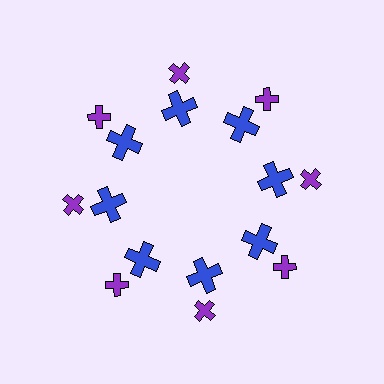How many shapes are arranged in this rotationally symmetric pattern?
There are 16 shapes, arranged in 8 groups of 2.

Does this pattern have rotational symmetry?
Yes, this pattern has 8-fold rotational symmetry. It looks the same after rotating 45 degrees around the center.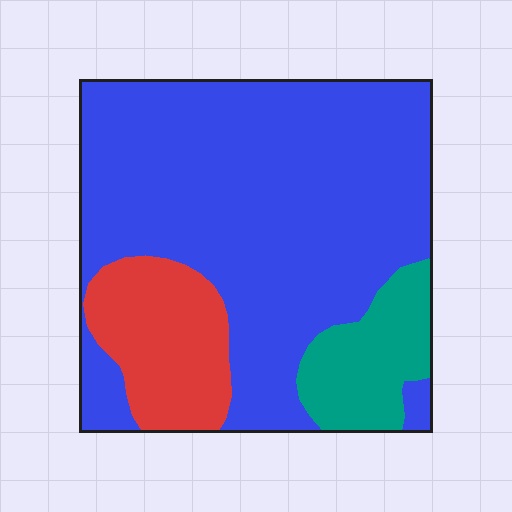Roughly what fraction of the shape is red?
Red covers 16% of the shape.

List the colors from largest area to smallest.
From largest to smallest: blue, red, teal.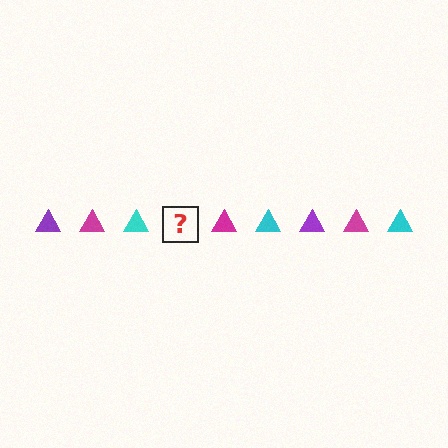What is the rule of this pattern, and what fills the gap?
The rule is that the pattern cycles through purple, magenta, cyan triangles. The gap should be filled with a purple triangle.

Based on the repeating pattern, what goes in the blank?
The blank should be a purple triangle.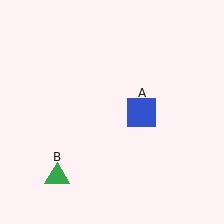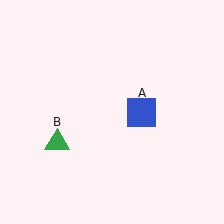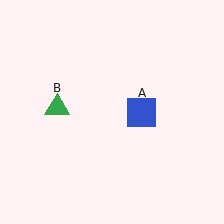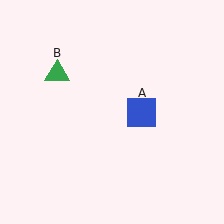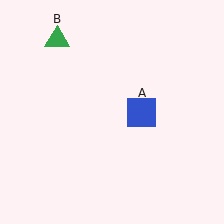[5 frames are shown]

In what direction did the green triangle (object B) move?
The green triangle (object B) moved up.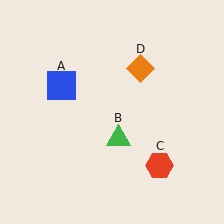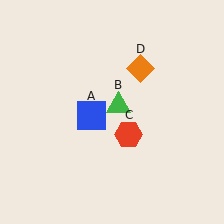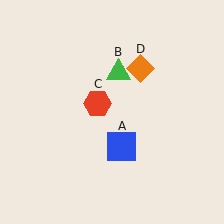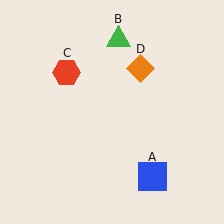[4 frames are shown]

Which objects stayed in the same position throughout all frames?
Orange diamond (object D) remained stationary.